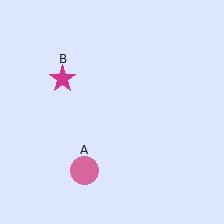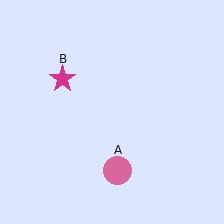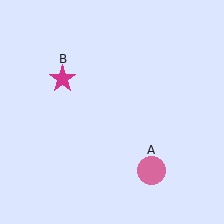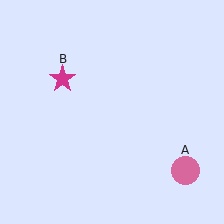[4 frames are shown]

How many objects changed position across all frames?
1 object changed position: pink circle (object A).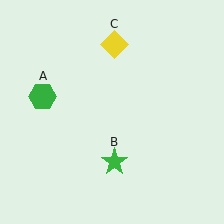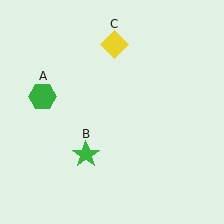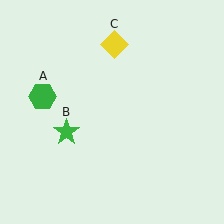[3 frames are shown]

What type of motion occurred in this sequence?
The green star (object B) rotated clockwise around the center of the scene.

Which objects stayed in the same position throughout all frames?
Green hexagon (object A) and yellow diamond (object C) remained stationary.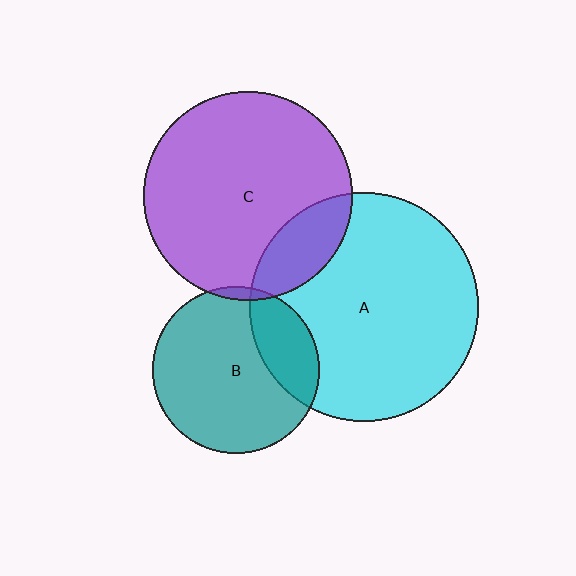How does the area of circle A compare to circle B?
Approximately 1.9 times.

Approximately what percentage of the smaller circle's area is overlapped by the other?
Approximately 5%.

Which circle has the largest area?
Circle A (cyan).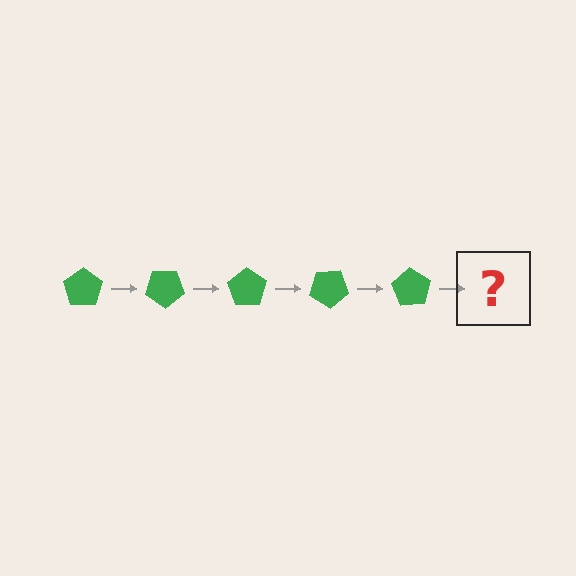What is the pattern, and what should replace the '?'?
The pattern is that the pentagon rotates 35 degrees each step. The '?' should be a green pentagon rotated 175 degrees.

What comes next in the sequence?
The next element should be a green pentagon rotated 175 degrees.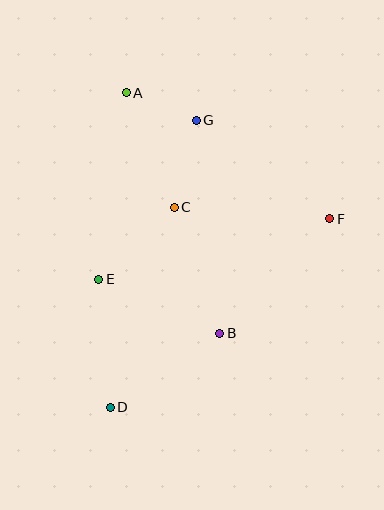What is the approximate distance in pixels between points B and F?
The distance between B and F is approximately 159 pixels.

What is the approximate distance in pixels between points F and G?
The distance between F and G is approximately 166 pixels.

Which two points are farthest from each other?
Points A and D are farthest from each other.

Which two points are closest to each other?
Points A and G are closest to each other.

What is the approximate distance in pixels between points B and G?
The distance between B and G is approximately 214 pixels.